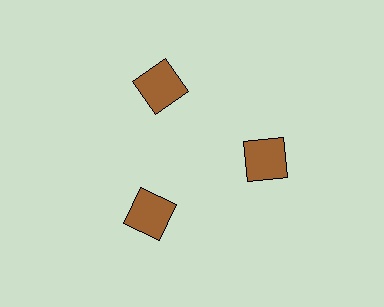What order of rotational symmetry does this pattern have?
This pattern has 3-fold rotational symmetry.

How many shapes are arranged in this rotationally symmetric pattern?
There are 3 shapes, arranged in 3 groups of 1.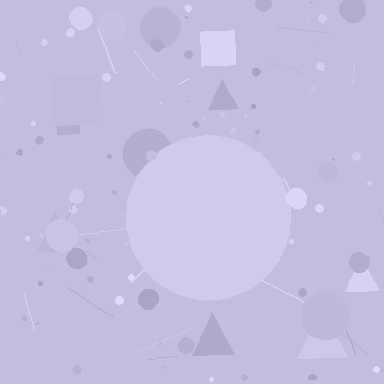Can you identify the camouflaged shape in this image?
The camouflaged shape is a circle.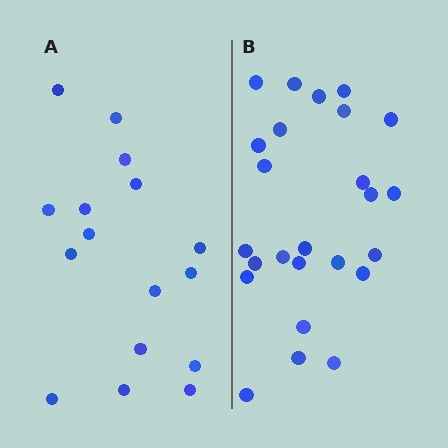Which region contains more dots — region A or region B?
Region B (the right region) has more dots.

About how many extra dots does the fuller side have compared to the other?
Region B has roughly 8 or so more dots than region A.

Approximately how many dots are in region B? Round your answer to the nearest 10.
About 20 dots. (The exact count is 25, which rounds to 20.)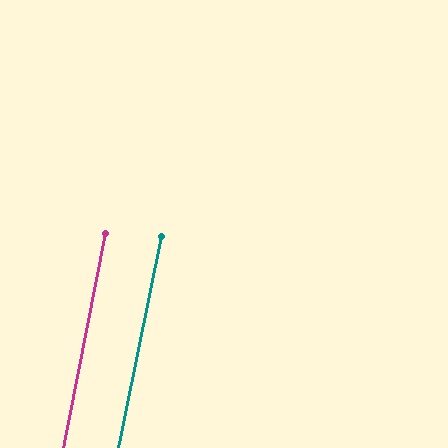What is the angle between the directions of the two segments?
Approximately 1 degree.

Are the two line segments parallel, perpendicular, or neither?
Parallel — their directions differ by only 0.8°.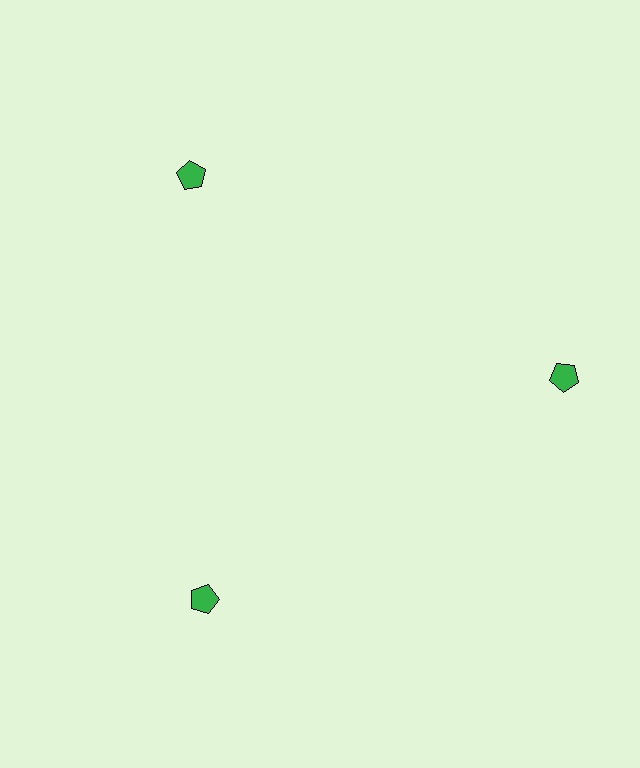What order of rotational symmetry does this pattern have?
This pattern has 3-fold rotational symmetry.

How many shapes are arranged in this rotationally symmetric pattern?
There are 3 shapes, arranged in 3 groups of 1.